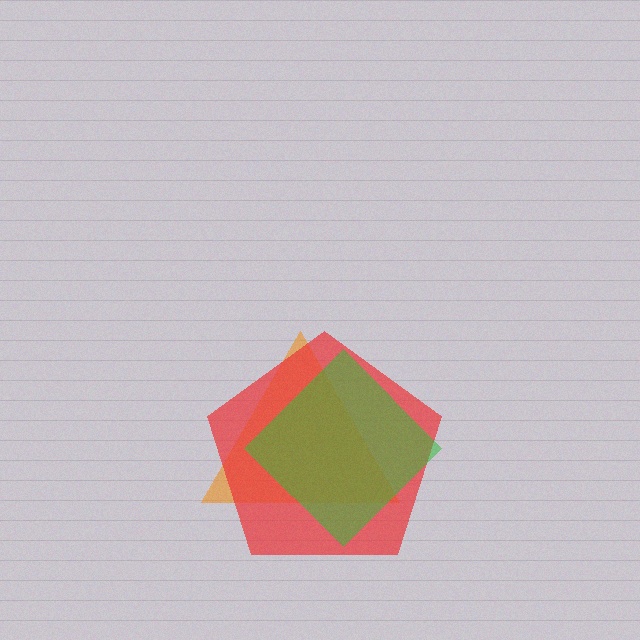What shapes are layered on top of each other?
The layered shapes are: an orange triangle, a red pentagon, a green diamond.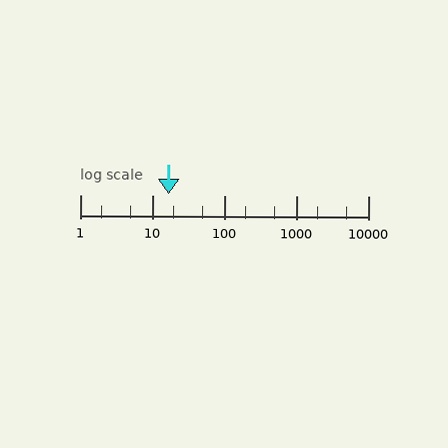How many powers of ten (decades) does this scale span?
The scale spans 4 decades, from 1 to 10000.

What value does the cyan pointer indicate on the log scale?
The pointer indicates approximately 17.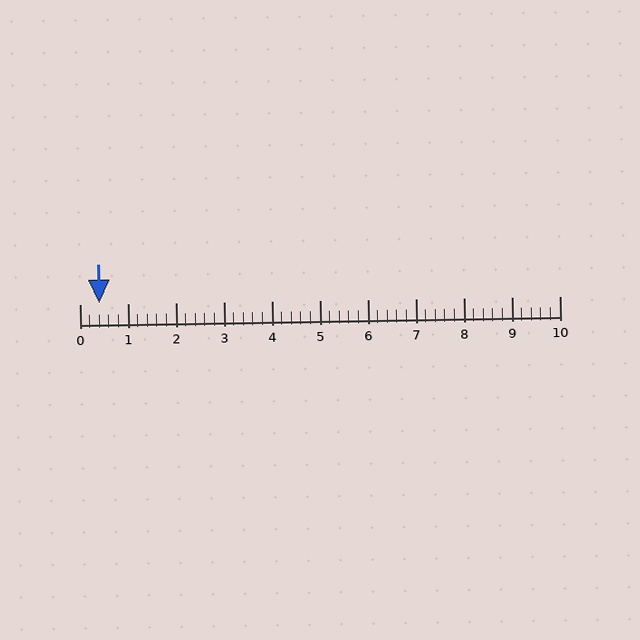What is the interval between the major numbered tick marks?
The major tick marks are spaced 1 units apart.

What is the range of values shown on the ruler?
The ruler shows values from 0 to 10.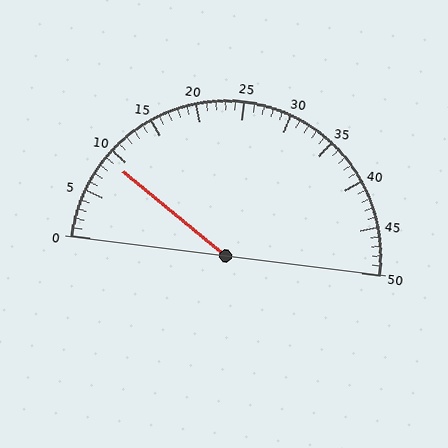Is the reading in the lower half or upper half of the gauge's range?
The reading is in the lower half of the range (0 to 50).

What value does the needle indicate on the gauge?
The needle indicates approximately 9.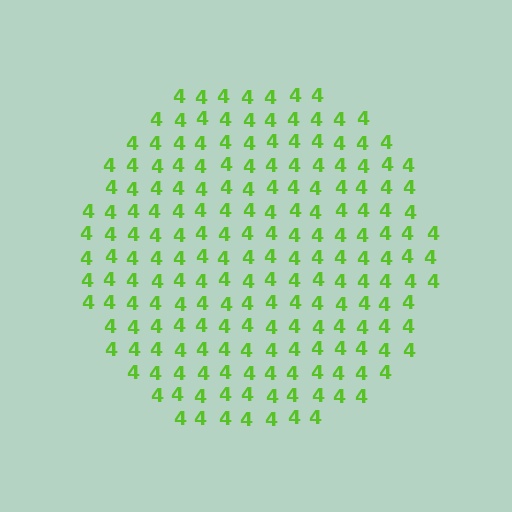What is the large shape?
The large shape is a circle.